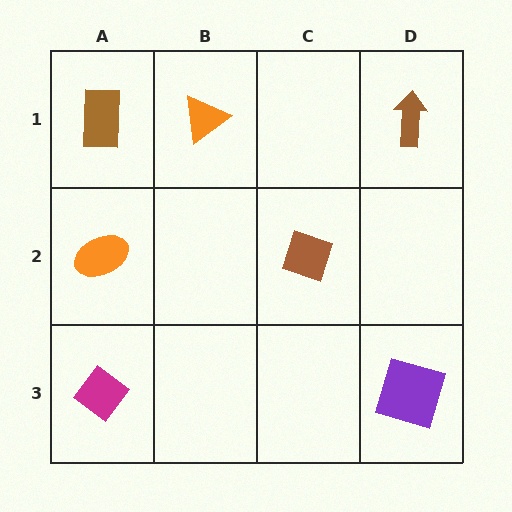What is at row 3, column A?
A magenta diamond.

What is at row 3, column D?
A purple square.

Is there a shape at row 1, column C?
No, that cell is empty.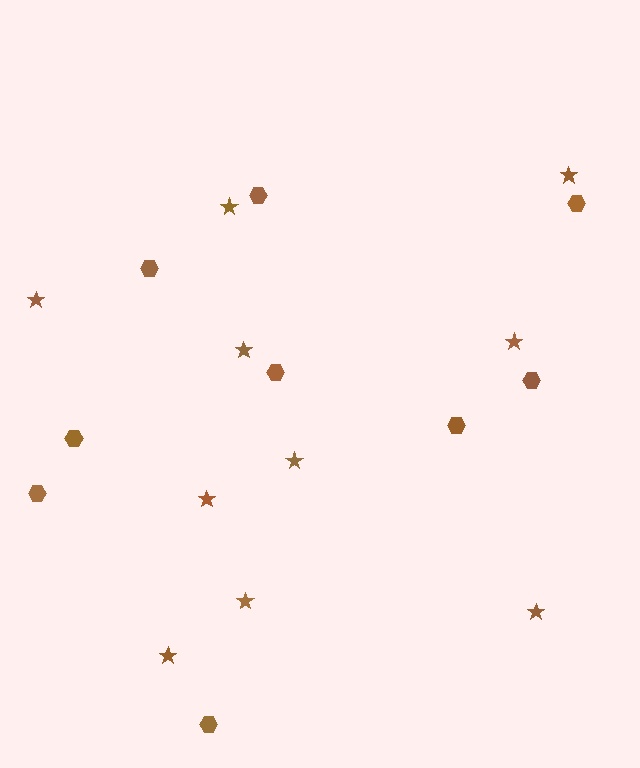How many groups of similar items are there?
There are 2 groups: one group of hexagons (9) and one group of stars (10).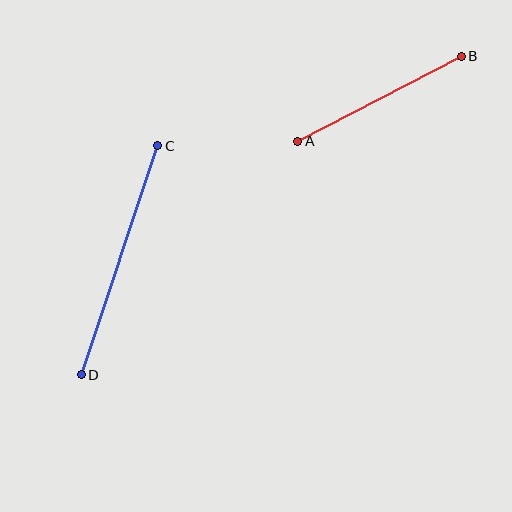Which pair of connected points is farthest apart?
Points C and D are farthest apart.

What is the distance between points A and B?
The distance is approximately 184 pixels.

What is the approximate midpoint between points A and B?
The midpoint is at approximately (380, 99) pixels.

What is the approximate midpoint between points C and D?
The midpoint is at approximately (120, 260) pixels.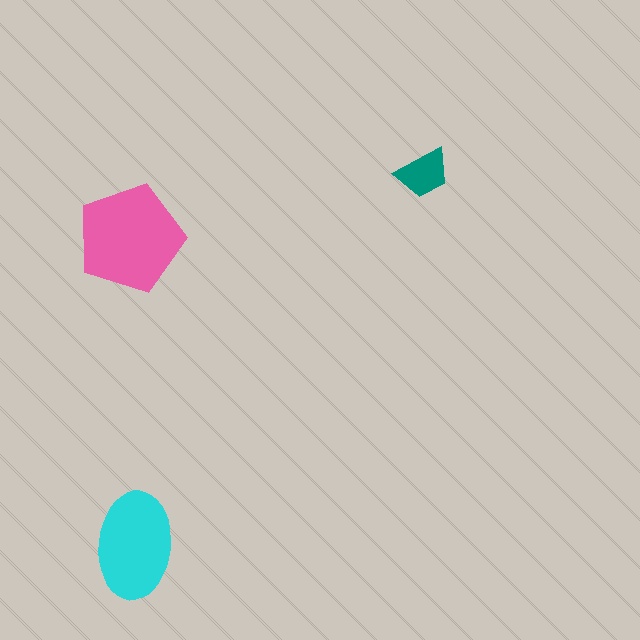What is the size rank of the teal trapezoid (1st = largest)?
3rd.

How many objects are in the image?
There are 3 objects in the image.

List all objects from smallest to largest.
The teal trapezoid, the cyan ellipse, the pink pentagon.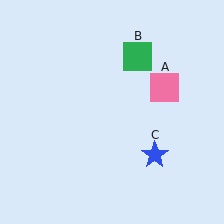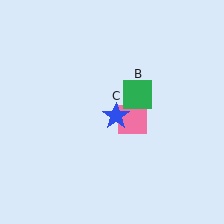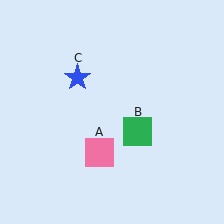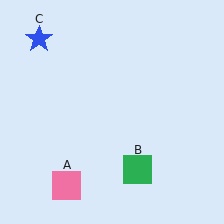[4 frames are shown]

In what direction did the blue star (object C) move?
The blue star (object C) moved up and to the left.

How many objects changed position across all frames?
3 objects changed position: pink square (object A), green square (object B), blue star (object C).